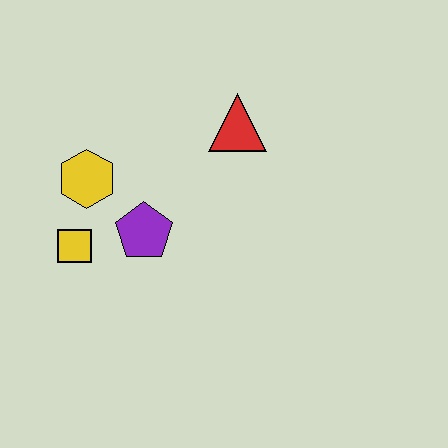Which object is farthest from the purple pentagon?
The red triangle is farthest from the purple pentagon.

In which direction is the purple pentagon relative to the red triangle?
The purple pentagon is below the red triangle.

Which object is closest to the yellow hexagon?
The yellow square is closest to the yellow hexagon.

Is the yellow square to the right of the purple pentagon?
No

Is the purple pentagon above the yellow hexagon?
No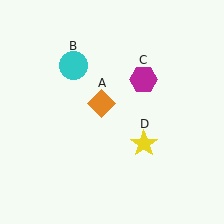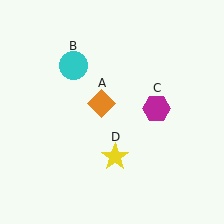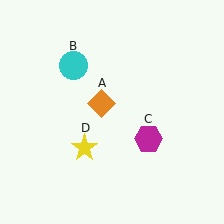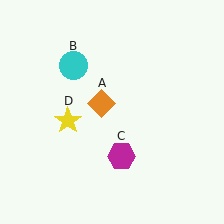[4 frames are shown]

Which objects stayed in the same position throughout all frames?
Orange diamond (object A) and cyan circle (object B) remained stationary.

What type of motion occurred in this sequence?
The magenta hexagon (object C), yellow star (object D) rotated clockwise around the center of the scene.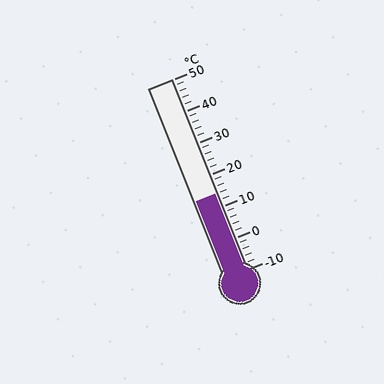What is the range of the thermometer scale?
The thermometer scale ranges from -10°C to 50°C.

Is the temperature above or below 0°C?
The temperature is above 0°C.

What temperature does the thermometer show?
The thermometer shows approximately 14°C.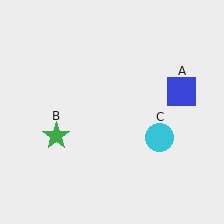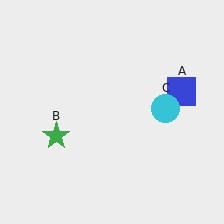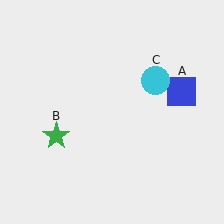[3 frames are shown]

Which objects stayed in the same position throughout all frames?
Blue square (object A) and green star (object B) remained stationary.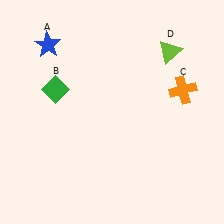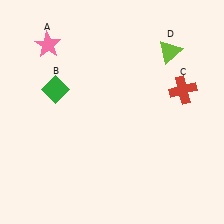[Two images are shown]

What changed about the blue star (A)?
In Image 1, A is blue. In Image 2, it changed to pink.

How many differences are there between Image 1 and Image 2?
There are 2 differences between the two images.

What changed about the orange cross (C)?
In Image 1, C is orange. In Image 2, it changed to red.